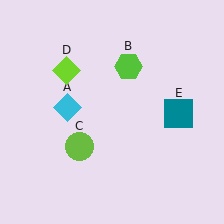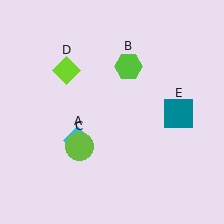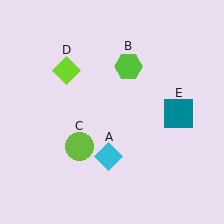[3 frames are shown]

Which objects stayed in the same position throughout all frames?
Lime hexagon (object B) and lime circle (object C) and lime diamond (object D) and teal square (object E) remained stationary.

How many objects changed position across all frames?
1 object changed position: cyan diamond (object A).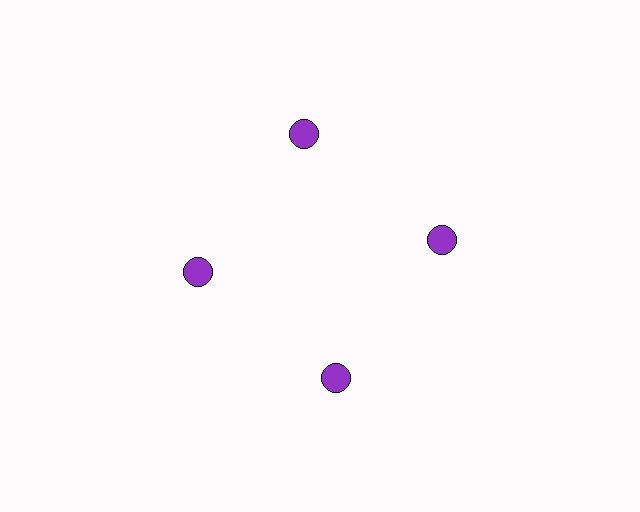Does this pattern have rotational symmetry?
Yes, this pattern has 4-fold rotational symmetry. It looks the same after rotating 90 degrees around the center.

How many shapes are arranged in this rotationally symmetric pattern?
There are 4 shapes, arranged in 4 groups of 1.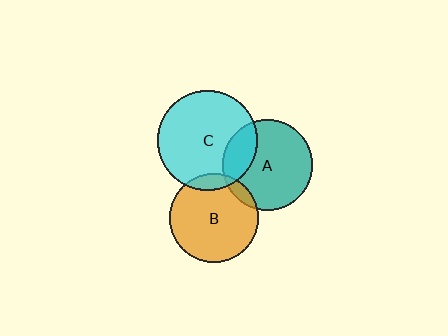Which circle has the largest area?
Circle C (cyan).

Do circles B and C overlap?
Yes.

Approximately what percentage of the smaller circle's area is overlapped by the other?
Approximately 10%.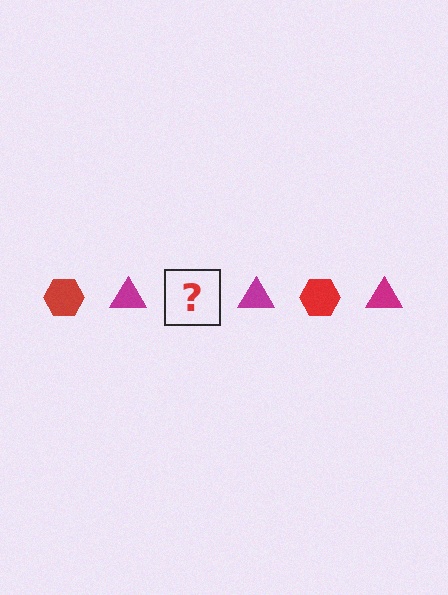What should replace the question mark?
The question mark should be replaced with a red hexagon.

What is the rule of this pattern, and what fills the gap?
The rule is that the pattern alternates between red hexagon and magenta triangle. The gap should be filled with a red hexagon.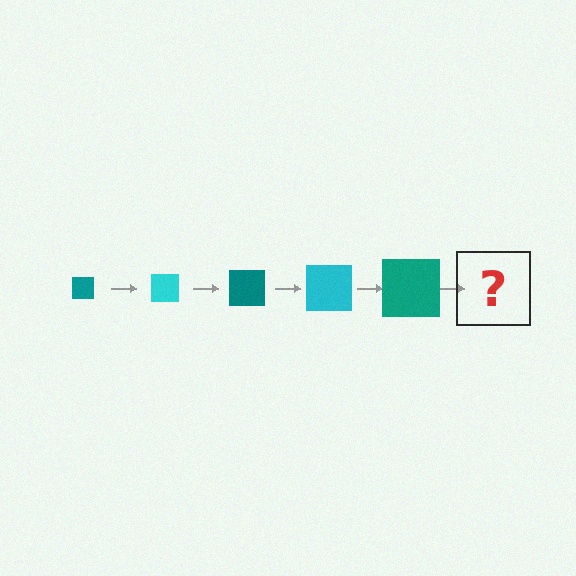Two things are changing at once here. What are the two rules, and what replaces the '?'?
The two rules are that the square grows larger each step and the color cycles through teal and cyan. The '?' should be a cyan square, larger than the previous one.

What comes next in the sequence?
The next element should be a cyan square, larger than the previous one.